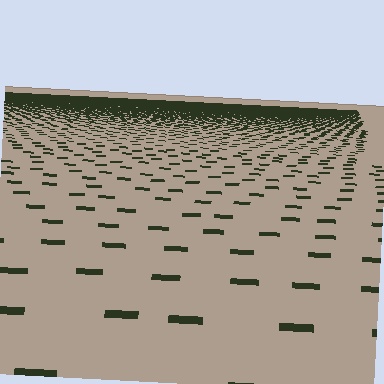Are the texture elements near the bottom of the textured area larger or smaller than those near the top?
Larger. Near the bottom, elements are closer to the viewer and appear at a bigger on-screen size.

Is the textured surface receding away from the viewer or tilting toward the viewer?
The surface is receding away from the viewer. Texture elements get smaller and denser toward the top.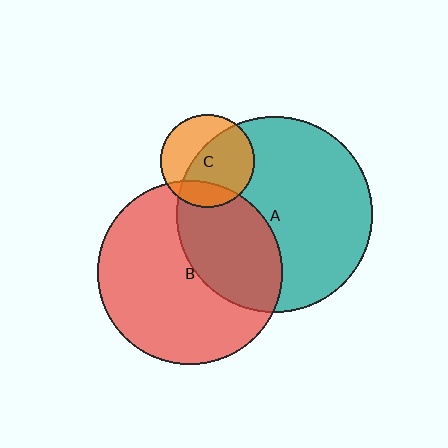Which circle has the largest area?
Circle A (teal).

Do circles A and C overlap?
Yes.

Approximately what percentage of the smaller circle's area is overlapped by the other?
Approximately 60%.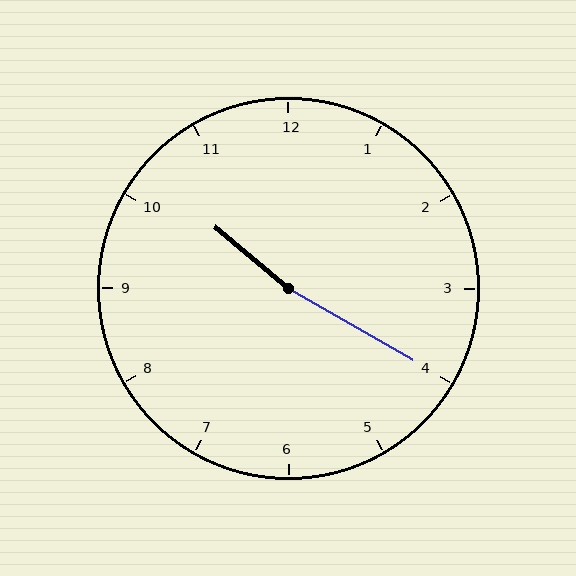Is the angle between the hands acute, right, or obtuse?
It is obtuse.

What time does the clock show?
10:20.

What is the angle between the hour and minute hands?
Approximately 170 degrees.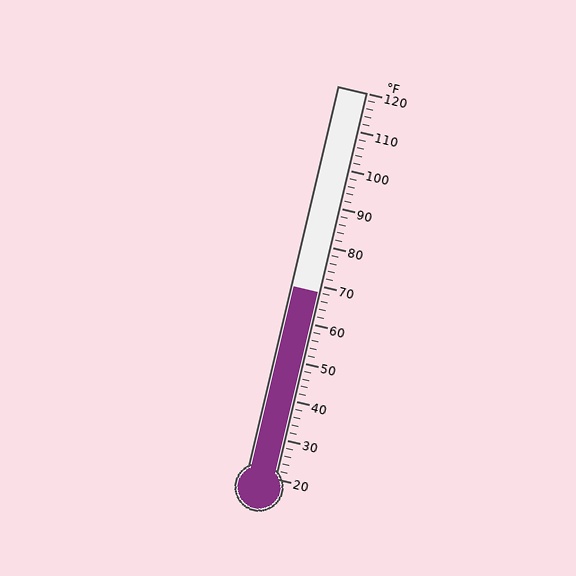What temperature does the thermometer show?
The thermometer shows approximately 68°F.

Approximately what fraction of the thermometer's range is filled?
The thermometer is filled to approximately 50% of its range.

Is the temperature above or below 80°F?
The temperature is below 80°F.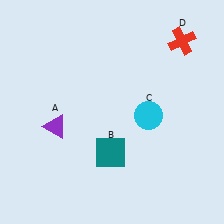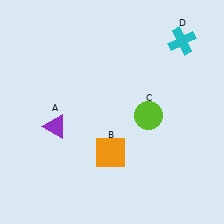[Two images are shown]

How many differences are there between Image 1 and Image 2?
There are 3 differences between the two images.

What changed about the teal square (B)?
In Image 1, B is teal. In Image 2, it changed to orange.